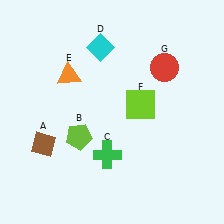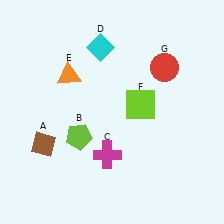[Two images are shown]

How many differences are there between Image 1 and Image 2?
There is 1 difference between the two images.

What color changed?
The cross (C) changed from green in Image 1 to magenta in Image 2.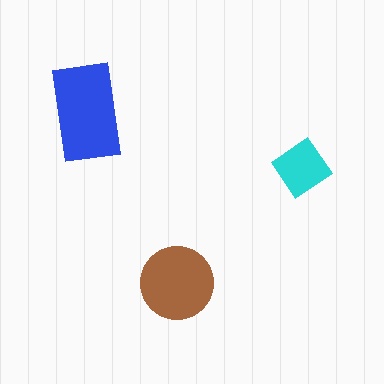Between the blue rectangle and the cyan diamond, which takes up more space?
The blue rectangle.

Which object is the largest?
The blue rectangle.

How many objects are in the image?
There are 3 objects in the image.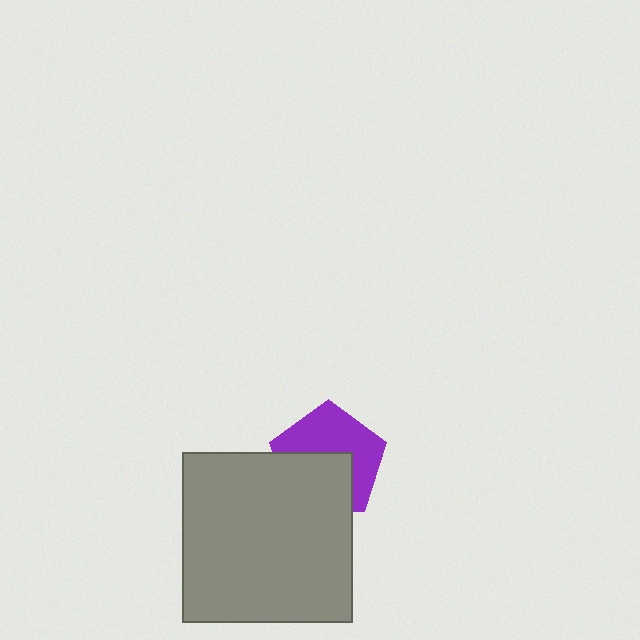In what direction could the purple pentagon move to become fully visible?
The purple pentagon could move up. That would shift it out from behind the gray square entirely.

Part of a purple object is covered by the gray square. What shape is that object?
It is a pentagon.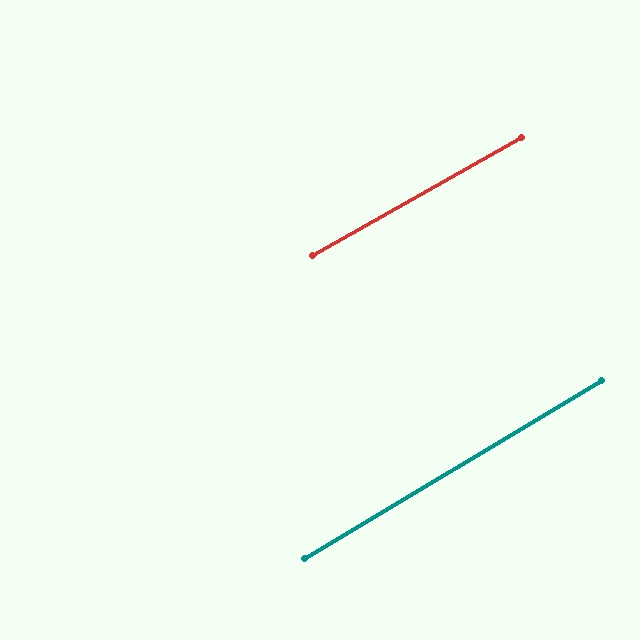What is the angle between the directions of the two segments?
Approximately 1 degree.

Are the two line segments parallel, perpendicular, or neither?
Parallel — their directions differ by only 1.3°.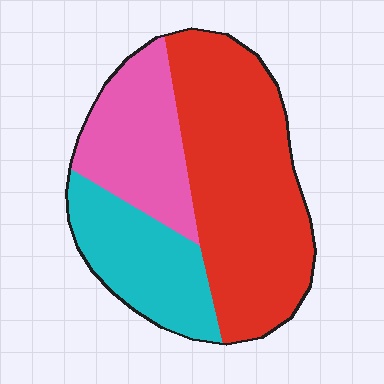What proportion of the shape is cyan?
Cyan covers about 25% of the shape.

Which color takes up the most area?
Red, at roughly 50%.